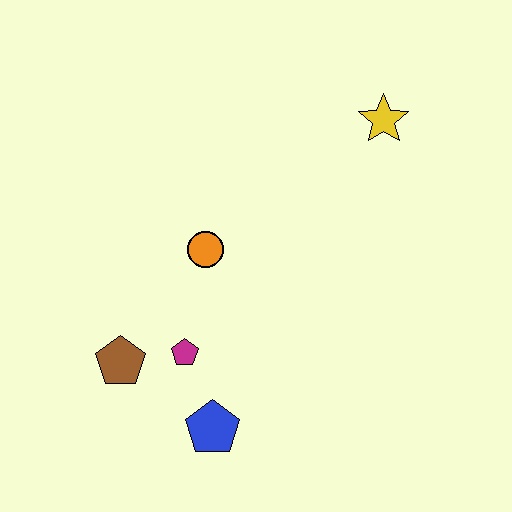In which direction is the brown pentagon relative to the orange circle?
The brown pentagon is below the orange circle.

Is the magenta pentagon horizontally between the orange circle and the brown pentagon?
Yes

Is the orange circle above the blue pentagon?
Yes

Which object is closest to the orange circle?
The magenta pentagon is closest to the orange circle.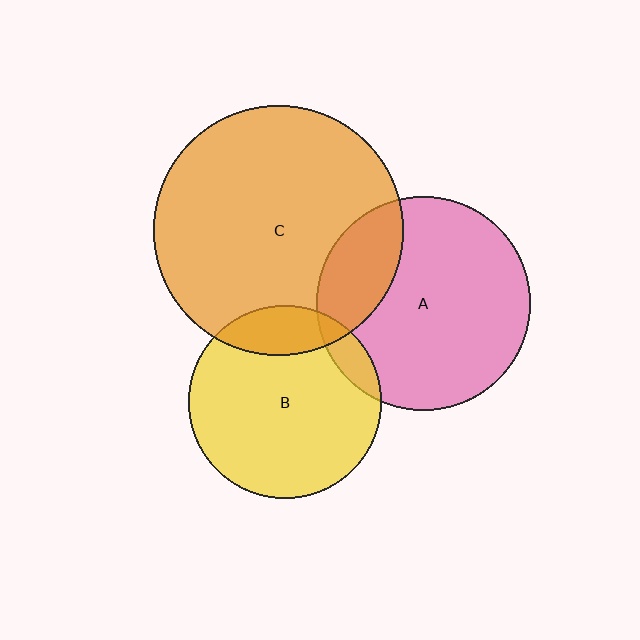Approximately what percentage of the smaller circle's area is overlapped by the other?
Approximately 15%.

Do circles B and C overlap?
Yes.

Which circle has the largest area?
Circle C (orange).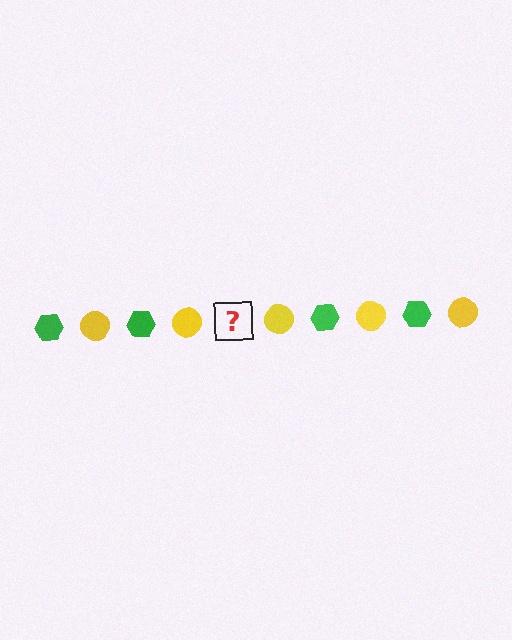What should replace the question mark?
The question mark should be replaced with a green hexagon.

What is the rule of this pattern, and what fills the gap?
The rule is that the pattern alternates between green hexagon and yellow circle. The gap should be filled with a green hexagon.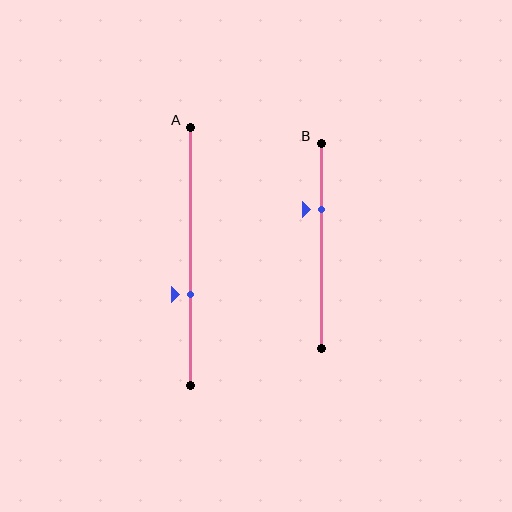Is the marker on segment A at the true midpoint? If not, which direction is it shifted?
No, the marker on segment A is shifted downward by about 15% of the segment length.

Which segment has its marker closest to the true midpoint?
Segment A has its marker closest to the true midpoint.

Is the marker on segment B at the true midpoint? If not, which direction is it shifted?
No, the marker on segment B is shifted upward by about 18% of the segment length.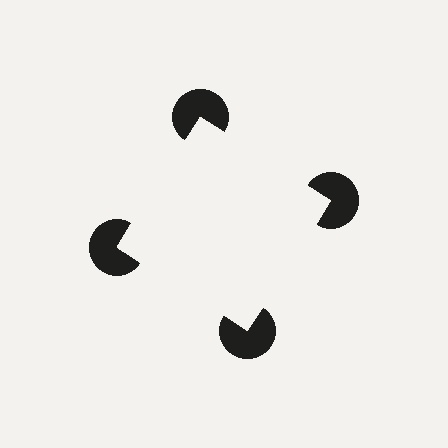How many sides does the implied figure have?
4 sides.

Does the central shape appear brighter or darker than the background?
It typically appears slightly brighter than the background, even though no actual brightness change is drawn.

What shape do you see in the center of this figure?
An illusory square — its edges are inferred from the aligned wedge cuts in the pac-man discs, not physically drawn.